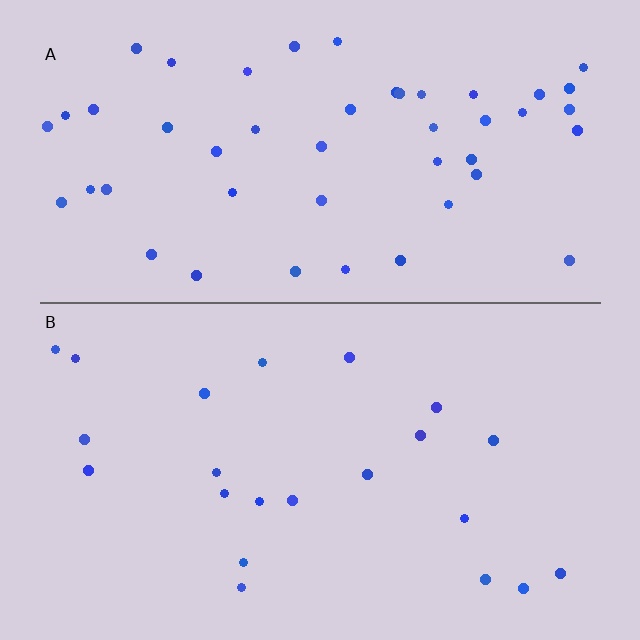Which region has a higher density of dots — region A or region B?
A (the top).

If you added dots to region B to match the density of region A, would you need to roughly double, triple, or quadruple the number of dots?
Approximately double.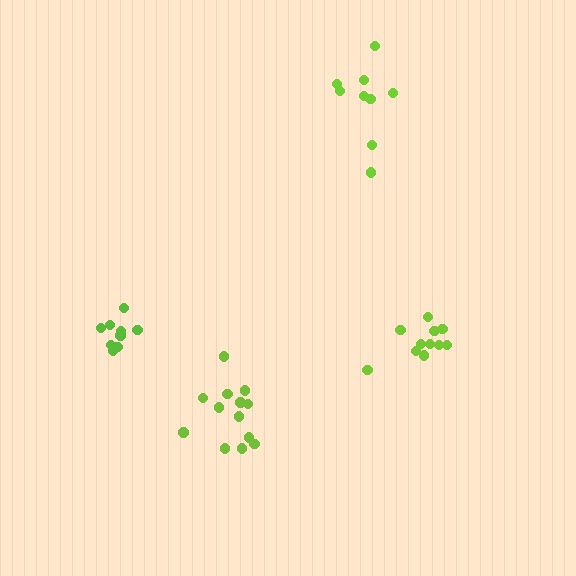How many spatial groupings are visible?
There are 4 spatial groupings.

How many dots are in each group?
Group 1: 9 dots, Group 2: 11 dots, Group 3: 9 dots, Group 4: 13 dots (42 total).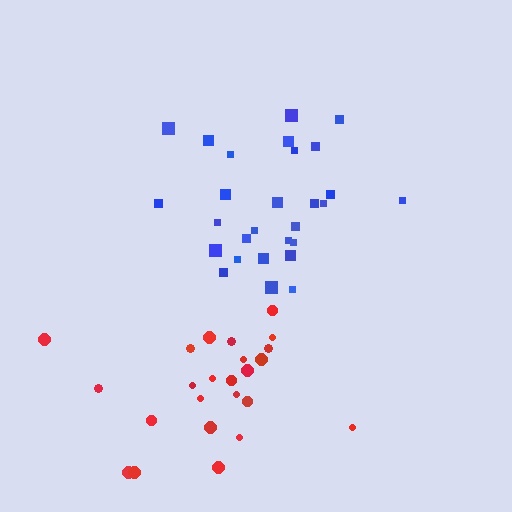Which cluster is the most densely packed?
Blue.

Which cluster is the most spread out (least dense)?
Red.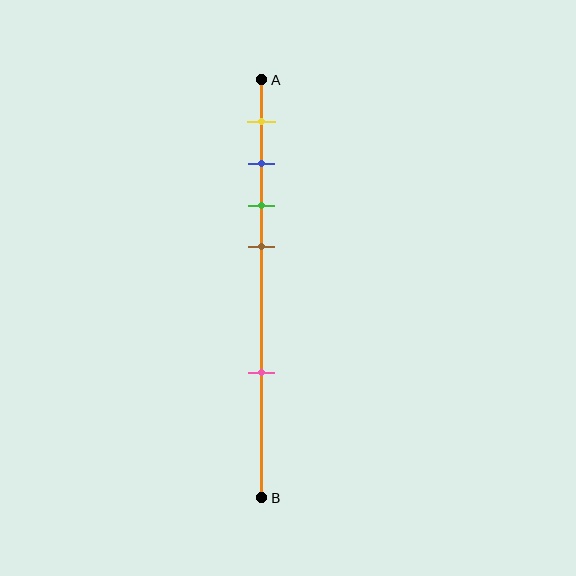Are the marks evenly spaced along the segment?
No, the marks are not evenly spaced.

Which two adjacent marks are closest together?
The blue and green marks are the closest adjacent pair.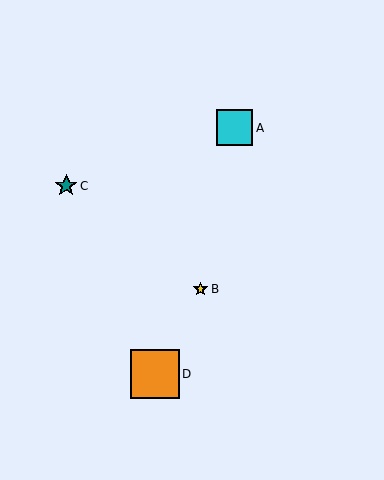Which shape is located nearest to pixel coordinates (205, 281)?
The yellow star (labeled B) at (200, 289) is nearest to that location.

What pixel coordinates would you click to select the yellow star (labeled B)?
Click at (200, 289) to select the yellow star B.